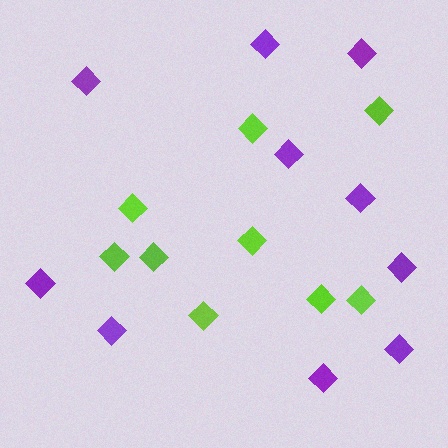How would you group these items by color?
There are 2 groups: one group of purple diamonds (10) and one group of lime diamonds (9).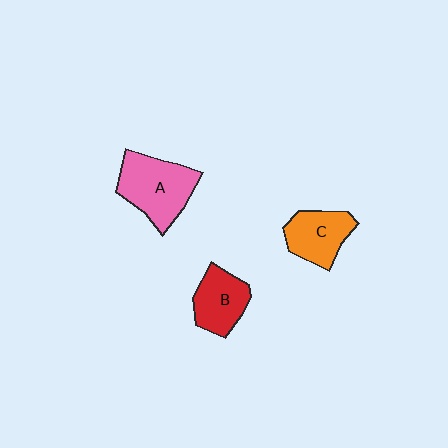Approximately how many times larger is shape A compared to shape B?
Approximately 1.4 times.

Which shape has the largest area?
Shape A (pink).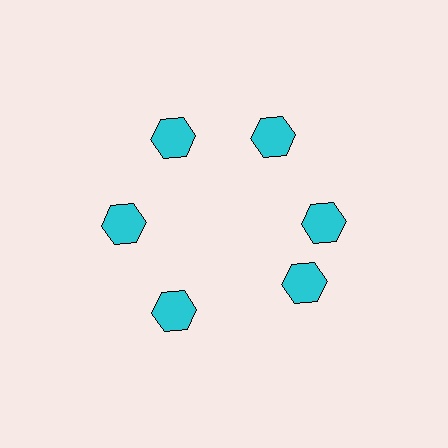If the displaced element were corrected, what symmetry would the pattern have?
It would have 6-fold rotational symmetry — the pattern would map onto itself every 60 degrees.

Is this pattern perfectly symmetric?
No. The 6 cyan hexagons are arranged in a ring, but one element near the 5 o'clock position is rotated out of alignment along the ring, breaking the 6-fold rotational symmetry.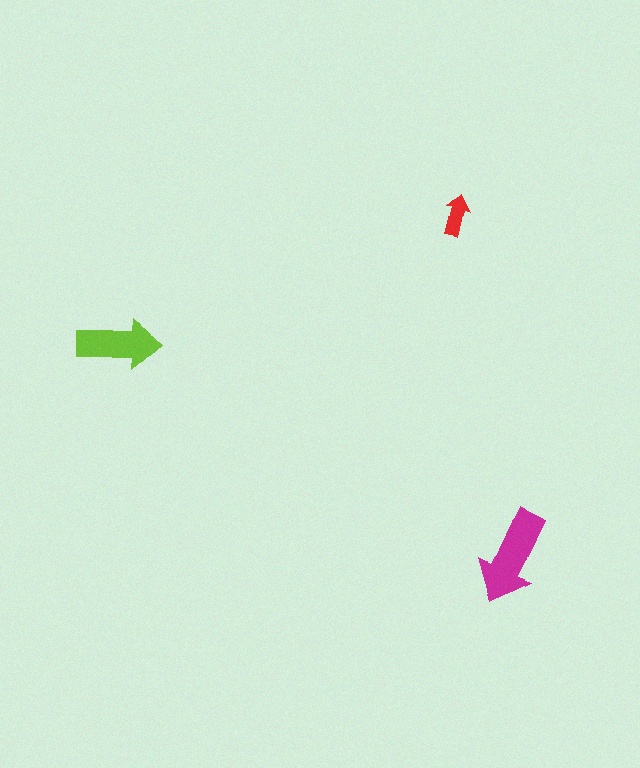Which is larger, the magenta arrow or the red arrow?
The magenta one.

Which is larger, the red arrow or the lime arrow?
The lime one.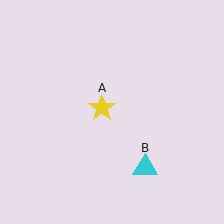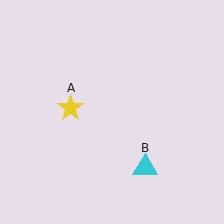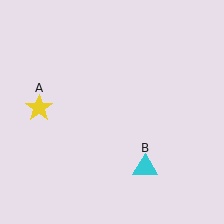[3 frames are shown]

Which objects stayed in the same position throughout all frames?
Cyan triangle (object B) remained stationary.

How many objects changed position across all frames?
1 object changed position: yellow star (object A).